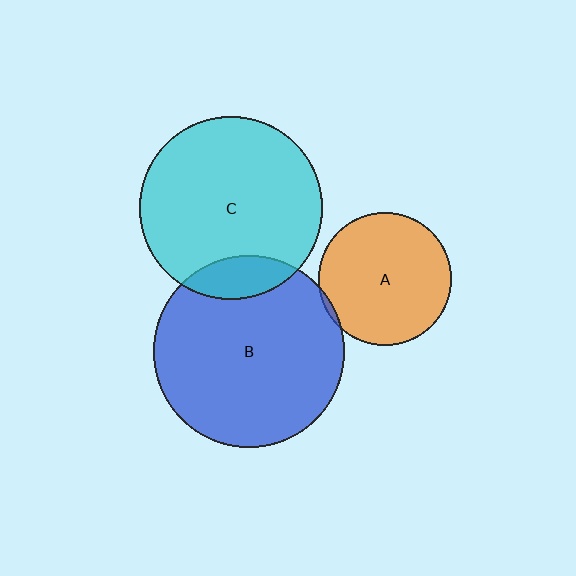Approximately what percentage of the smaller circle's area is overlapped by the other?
Approximately 5%.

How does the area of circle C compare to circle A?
Approximately 1.9 times.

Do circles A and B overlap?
Yes.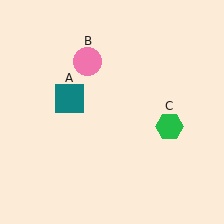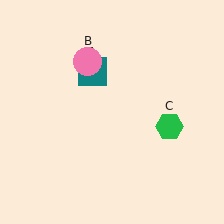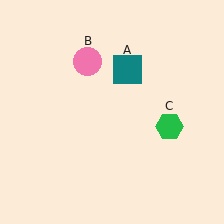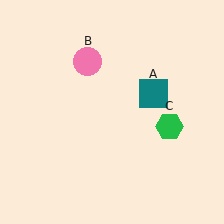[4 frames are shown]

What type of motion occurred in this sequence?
The teal square (object A) rotated clockwise around the center of the scene.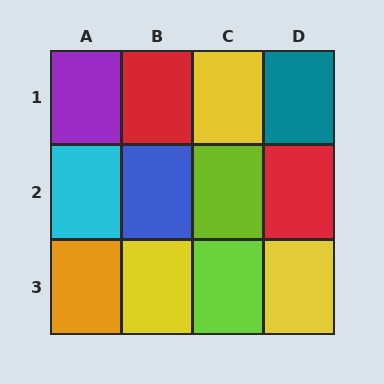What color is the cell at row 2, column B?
Blue.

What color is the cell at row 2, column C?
Lime.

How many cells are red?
2 cells are red.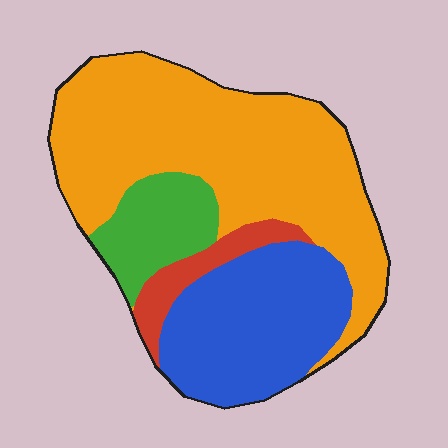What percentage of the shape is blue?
Blue takes up between a quarter and a half of the shape.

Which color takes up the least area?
Red, at roughly 5%.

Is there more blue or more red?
Blue.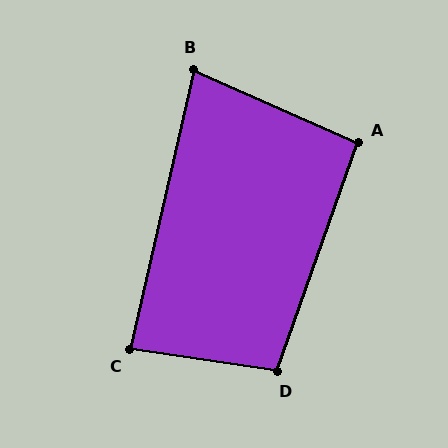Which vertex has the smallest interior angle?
B, at approximately 79 degrees.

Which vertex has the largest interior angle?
D, at approximately 101 degrees.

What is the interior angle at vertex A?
Approximately 94 degrees (approximately right).